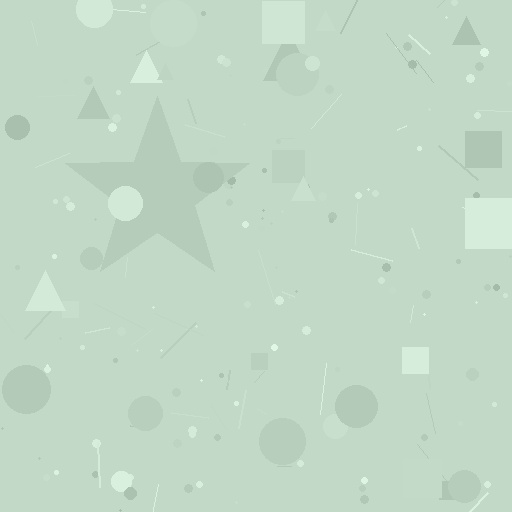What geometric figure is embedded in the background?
A star is embedded in the background.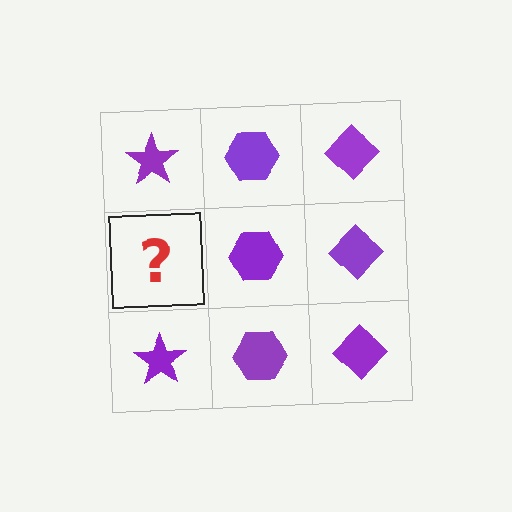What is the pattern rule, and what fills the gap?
The rule is that each column has a consistent shape. The gap should be filled with a purple star.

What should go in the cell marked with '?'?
The missing cell should contain a purple star.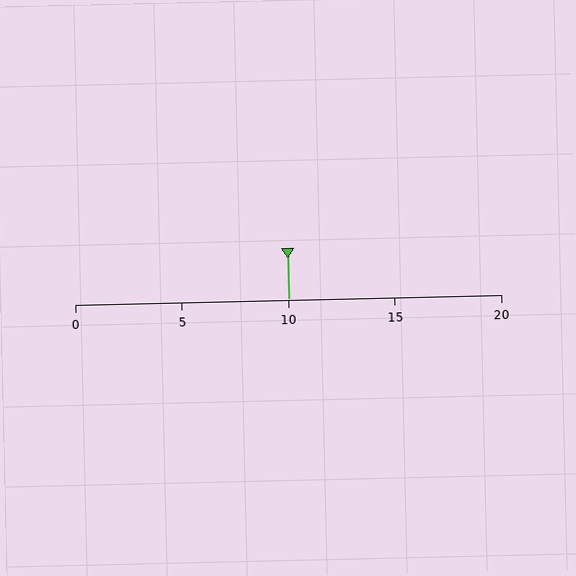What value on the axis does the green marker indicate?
The marker indicates approximately 10.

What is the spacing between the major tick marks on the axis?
The major ticks are spaced 5 apart.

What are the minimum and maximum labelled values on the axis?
The axis runs from 0 to 20.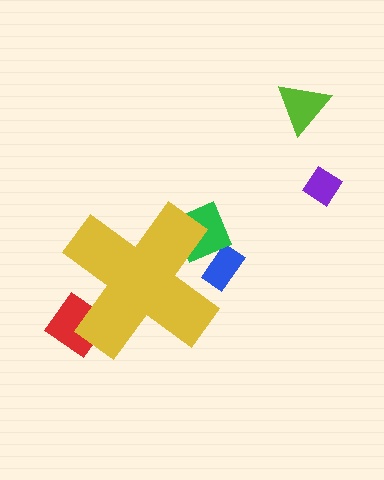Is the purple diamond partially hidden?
No, the purple diamond is fully visible.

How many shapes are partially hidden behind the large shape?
3 shapes are partially hidden.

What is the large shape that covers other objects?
A yellow cross.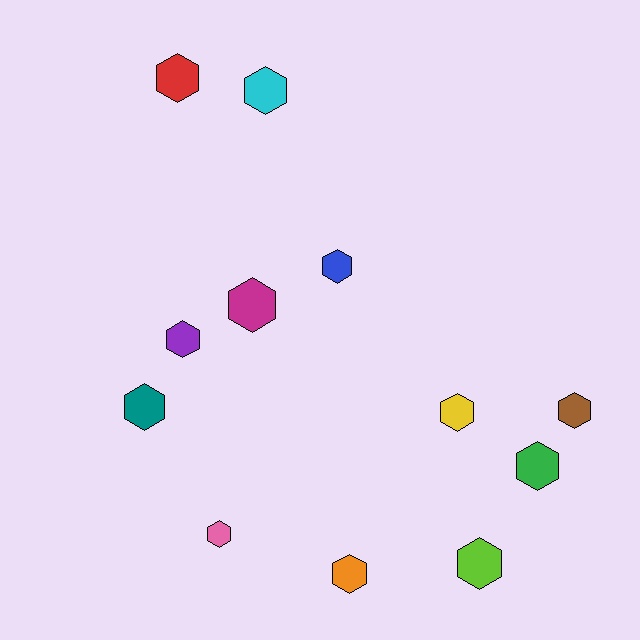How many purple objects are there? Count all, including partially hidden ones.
There is 1 purple object.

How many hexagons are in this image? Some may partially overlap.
There are 12 hexagons.